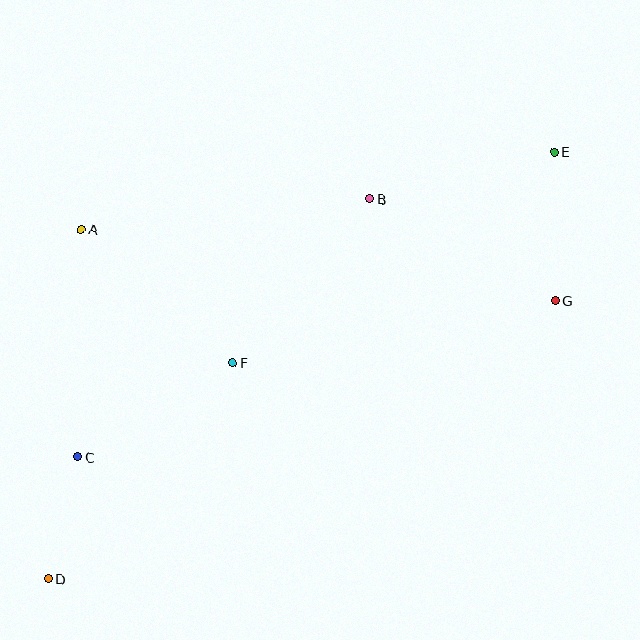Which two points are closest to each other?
Points C and D are closest to each other.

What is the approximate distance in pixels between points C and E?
The distance between C and E is approximately 566 pixels.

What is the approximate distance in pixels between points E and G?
The distance between E and G is approximately 149 pixels.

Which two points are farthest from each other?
Points D and E are farthest from each other.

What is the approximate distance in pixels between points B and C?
The distance between B and C is approximately 390 pixels.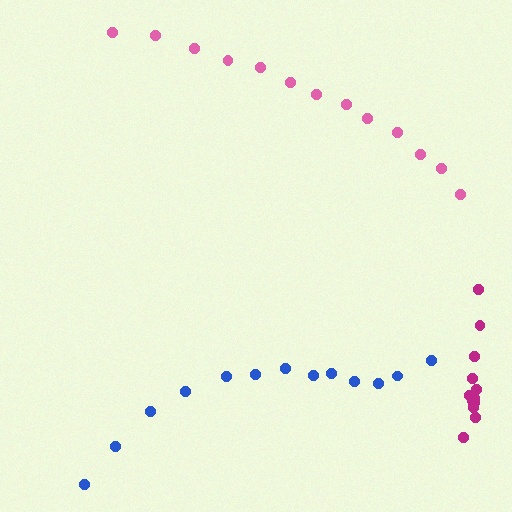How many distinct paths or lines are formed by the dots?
There are 3 distinct paths.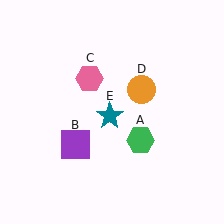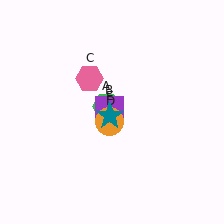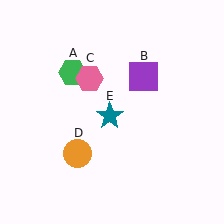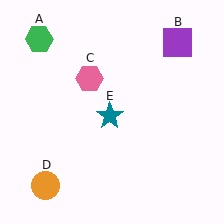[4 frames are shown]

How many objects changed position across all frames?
3 objects changed position: green hexagon (object A), purple square (object B), orange circle (object D).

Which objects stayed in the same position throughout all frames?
Pink hexagon (object C) and teal star (object E) remained stationary.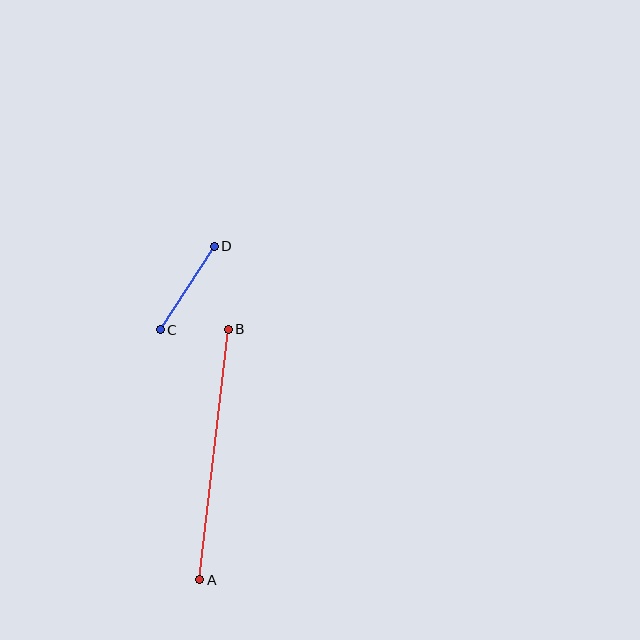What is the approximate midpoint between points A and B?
The midpoint is at approximately (214, 454) pixels.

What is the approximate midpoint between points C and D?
The midpoint is at approximately (187, 288) pixels.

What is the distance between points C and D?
The distance is approximately 100 pixels.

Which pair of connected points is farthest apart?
Points A and B are farthest apart.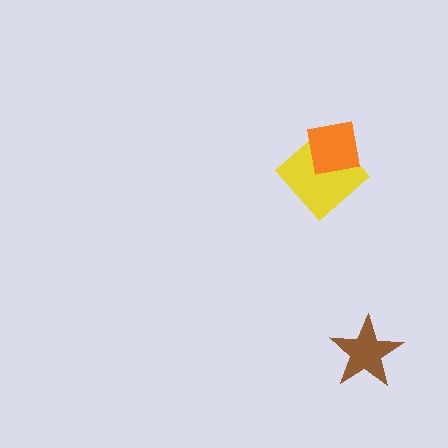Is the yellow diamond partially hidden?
Yes, it is partially covered by another shape.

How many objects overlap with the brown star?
0 objects overlap with the brown star.